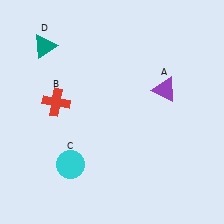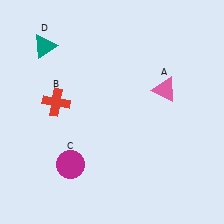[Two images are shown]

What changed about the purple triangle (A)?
In Image 1, A is purple. In Image 2, it changed to pink.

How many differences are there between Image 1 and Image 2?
There are 2 differences between the two images.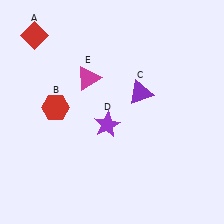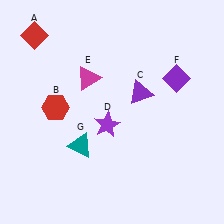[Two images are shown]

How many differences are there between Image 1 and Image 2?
There are 2 differences between the two images.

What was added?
A purple diamond (F), a teal triangle (G) were added in Image 2.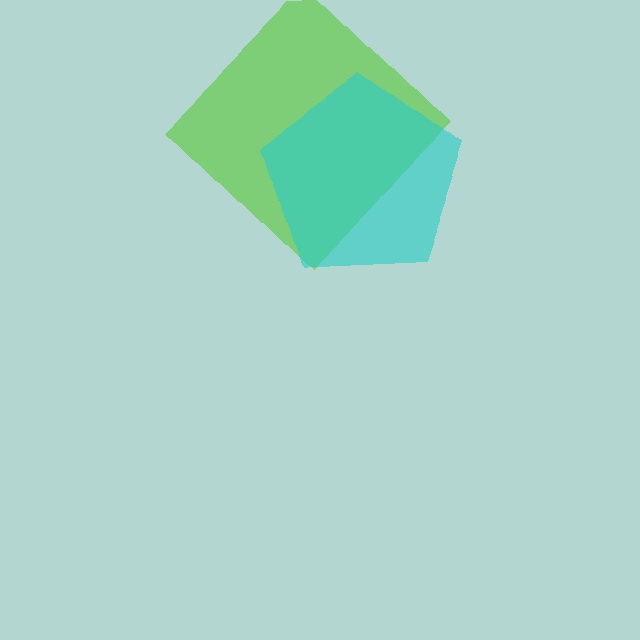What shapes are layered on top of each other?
The layered shapes are: a lime diamond, a cyan pentagon.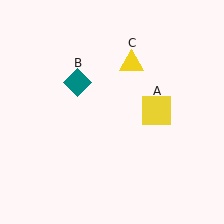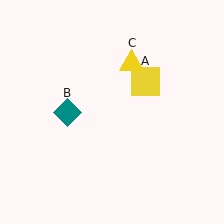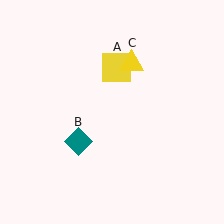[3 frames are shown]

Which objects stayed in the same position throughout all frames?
Yellow triangle (object C) remained stationary.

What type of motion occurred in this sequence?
The yellow square (object A), teal diamond (object B) rotated counterclockwise around the center of the scene.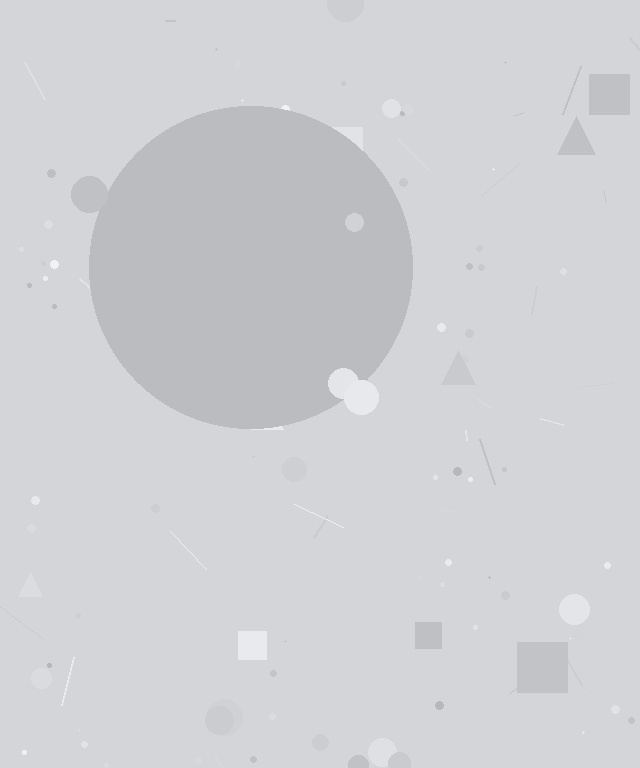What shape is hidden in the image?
A circle is hidden in the image.